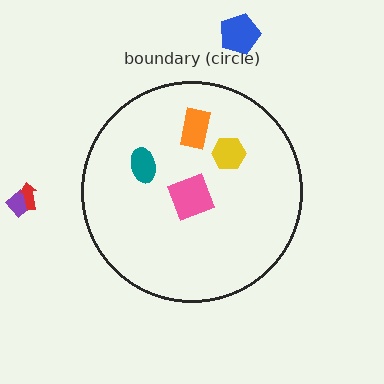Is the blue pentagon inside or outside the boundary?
Outside.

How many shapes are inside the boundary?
4 inside, 3 outside.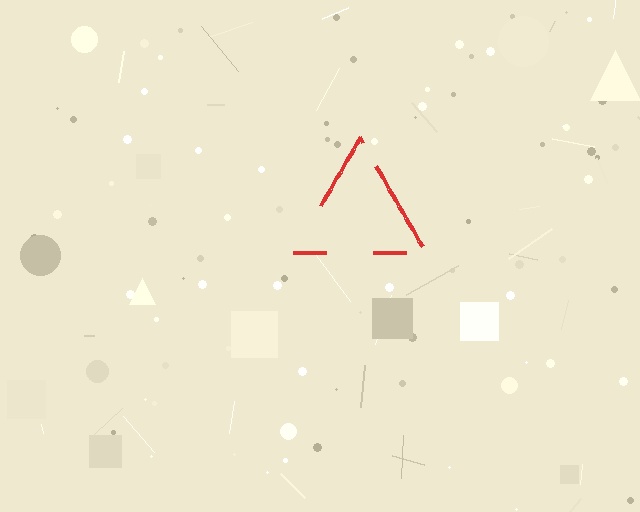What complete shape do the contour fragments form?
The contour fragments form a triangle.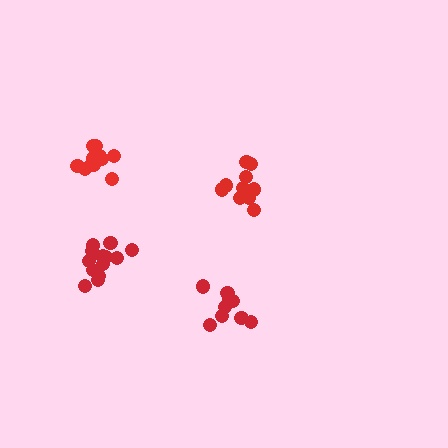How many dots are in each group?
Group 1: 10 dots, Group 2: 10 dots, Group 3: 11 dots, Group 4: 14 dots (45 total).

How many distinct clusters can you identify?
There are 4 distinct clusters.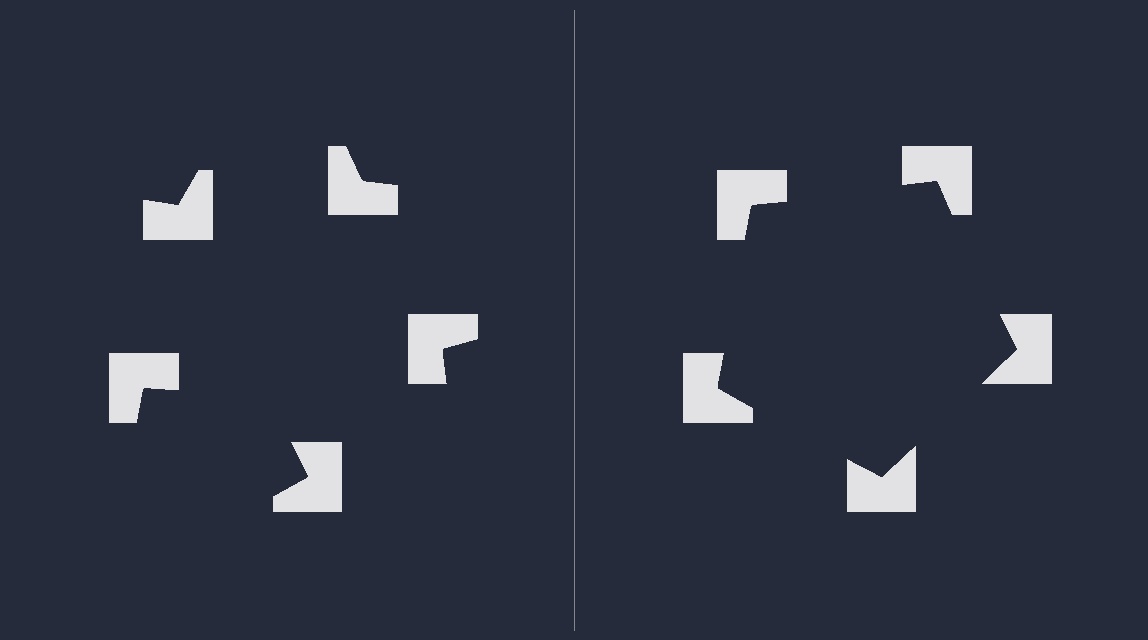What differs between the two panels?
The notched squares are positioned identically on both sides; only the wedge orientations differ. On the right they align to a pentagon; on the left they are misaligned.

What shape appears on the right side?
An illusory pentagon.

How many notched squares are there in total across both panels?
10 — 5 on each side.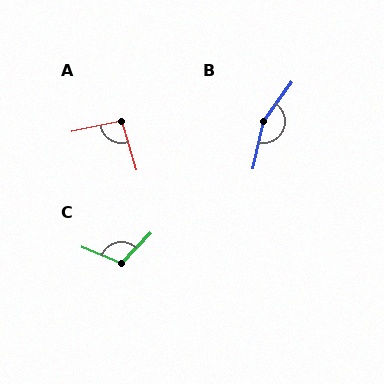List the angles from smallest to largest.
A (95°), C (112°), B (158°).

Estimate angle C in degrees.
Approximately 112 degrees.